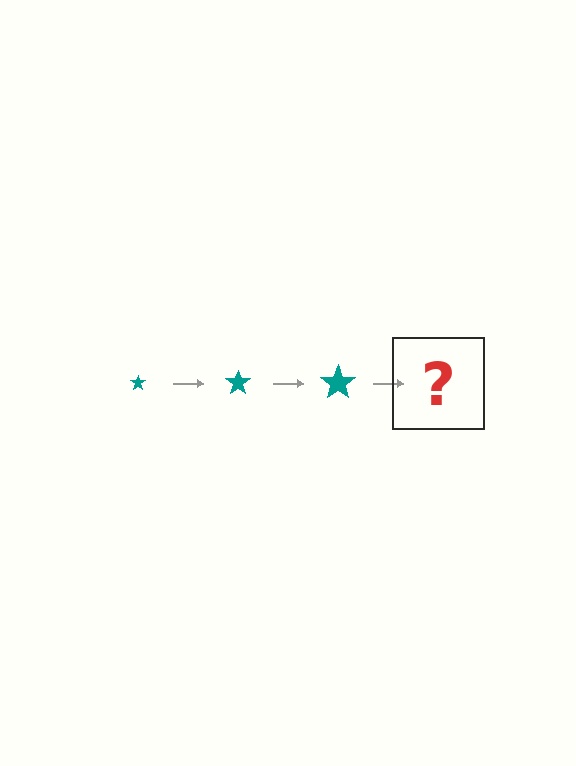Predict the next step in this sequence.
The next step is a teal star, larger than the previous one.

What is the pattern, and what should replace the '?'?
The pattern is that the star gets progressively larger each step. The '?' should be a teal star, larger than the previous one.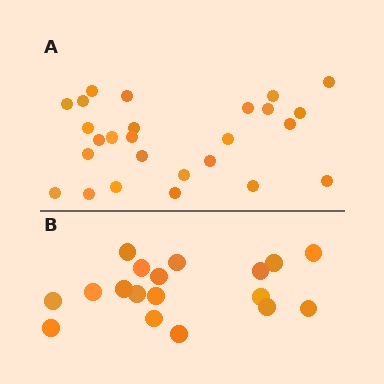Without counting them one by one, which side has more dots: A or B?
Region A (the top region) has more dots.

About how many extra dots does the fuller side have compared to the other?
Region A has roughly 8 or so more dots than region B.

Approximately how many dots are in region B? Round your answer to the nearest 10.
About 20 dots. (The exact count is 18, which rounds to 20.)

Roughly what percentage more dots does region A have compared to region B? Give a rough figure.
About 45% more.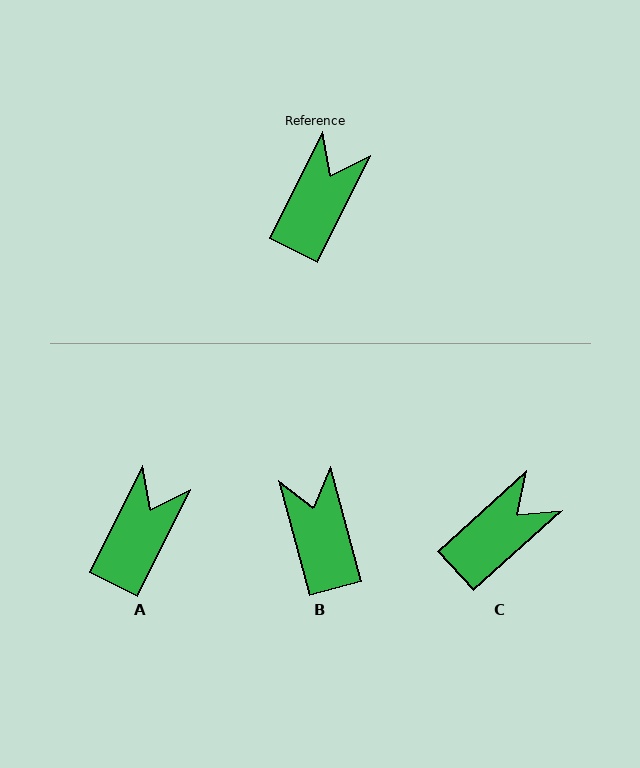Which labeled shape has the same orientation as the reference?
A.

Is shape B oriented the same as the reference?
No, it is off by about 42 degrees.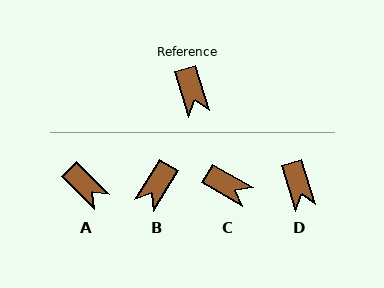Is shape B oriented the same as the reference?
No, it is off by about 49 degrees.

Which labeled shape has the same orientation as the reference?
D.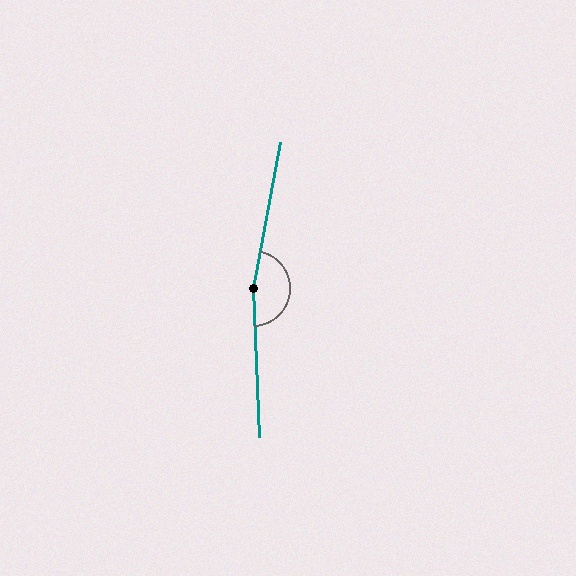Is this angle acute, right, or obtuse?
It is obtuse.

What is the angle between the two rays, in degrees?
Approximately 167 degrees.